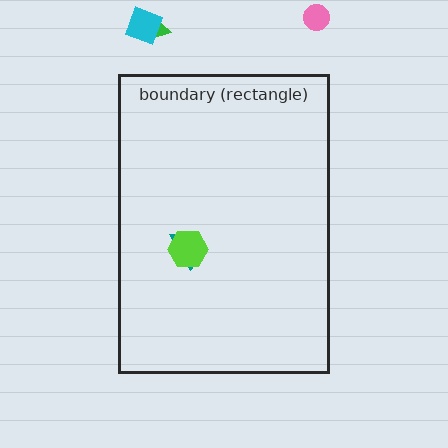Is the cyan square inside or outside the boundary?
Outside.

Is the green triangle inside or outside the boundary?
Outside.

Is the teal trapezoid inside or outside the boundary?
Inside.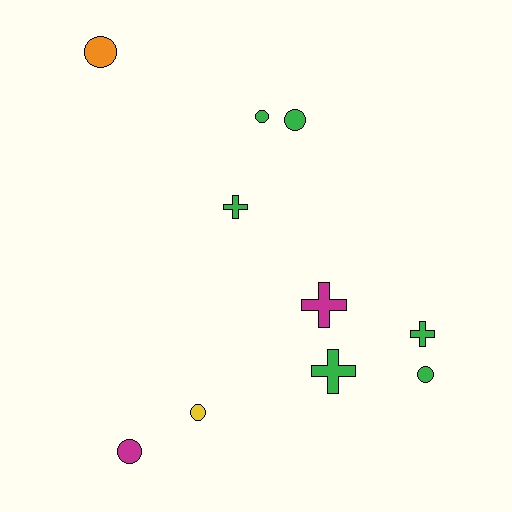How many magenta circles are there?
There is 1 magenta circle.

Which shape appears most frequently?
Circle, with 6 objects.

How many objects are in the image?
There are 10 objects.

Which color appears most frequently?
Green, with 6 objects.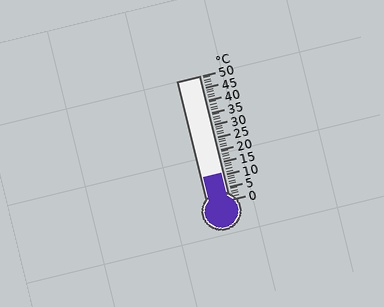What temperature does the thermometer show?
The thermometer shows approximately 11°C.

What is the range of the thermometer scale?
The thermometer scale ranges from 0°C to 50°C.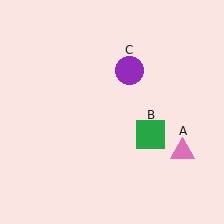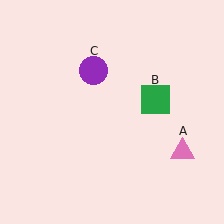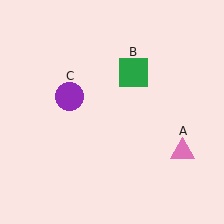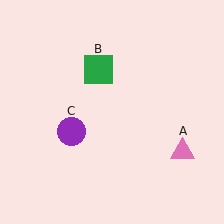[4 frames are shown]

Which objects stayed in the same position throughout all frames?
Pink triangle (object A) remained stationary.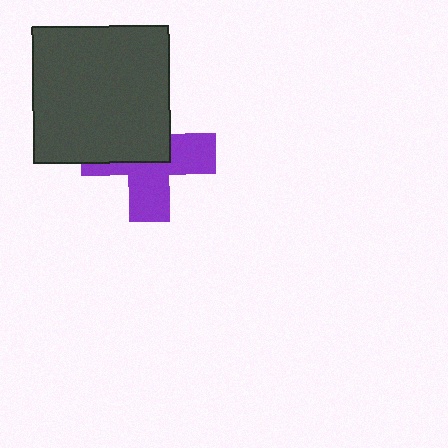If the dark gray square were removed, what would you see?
You would see the complete purple cross.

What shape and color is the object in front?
The object in front is a dark gray square.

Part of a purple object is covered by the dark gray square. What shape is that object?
It is a cross.